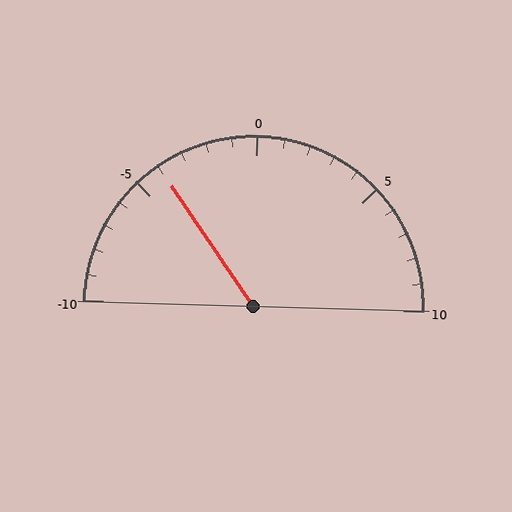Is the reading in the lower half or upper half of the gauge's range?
The reading is in the lower half of the range (-10 to 10).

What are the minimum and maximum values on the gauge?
The gauge ranges from -10 to 10.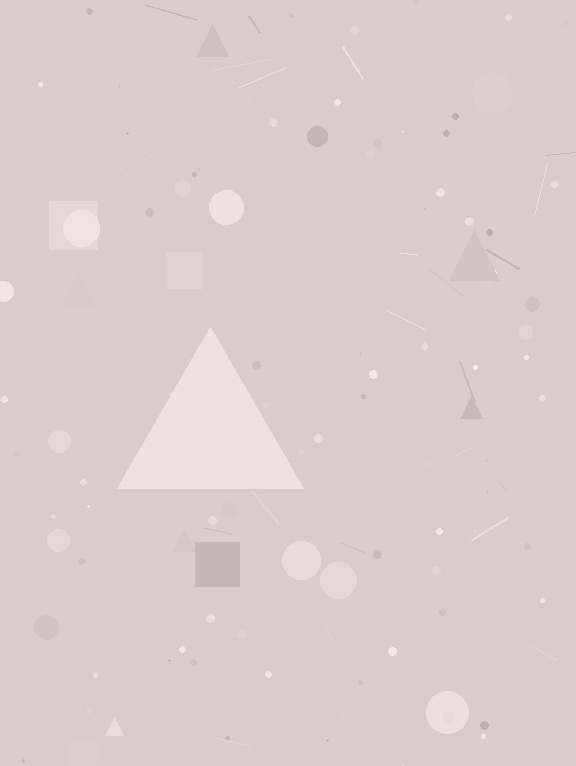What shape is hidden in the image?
A triangle is hidden in the image.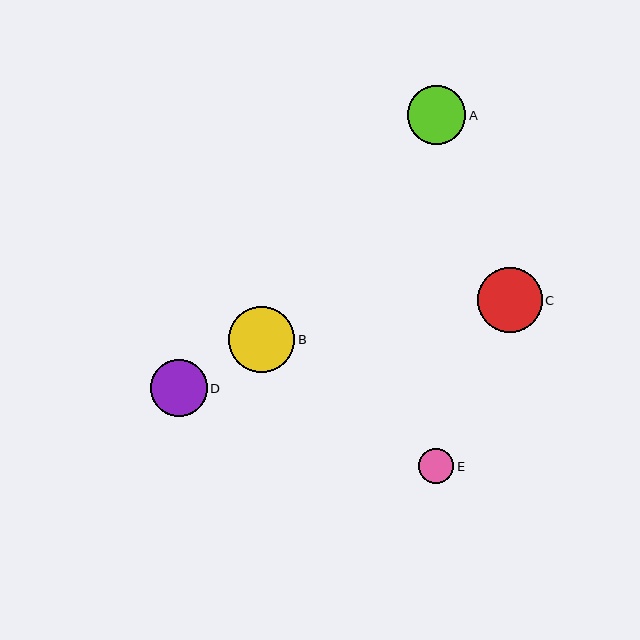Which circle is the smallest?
Circle E is the smallest with a size of approximately 36 pixels.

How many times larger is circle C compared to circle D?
Circle C is approximately 1.1 times the size of circle D.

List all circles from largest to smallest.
From largest to smallest: B, C, A, D, E.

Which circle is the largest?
Circle B is the largest with a size of approximately 66 pixels.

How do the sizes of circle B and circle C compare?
Circle B and circle C are approximately the same size.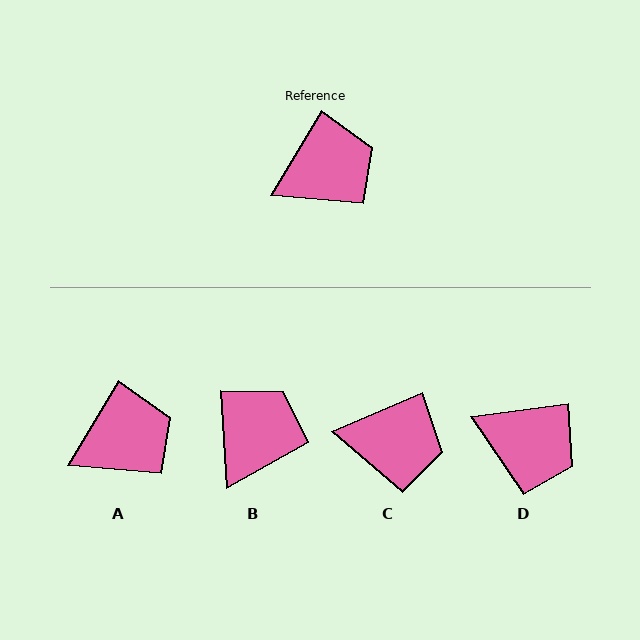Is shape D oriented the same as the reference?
No, it is off by about 51 degrees.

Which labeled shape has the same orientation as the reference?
A.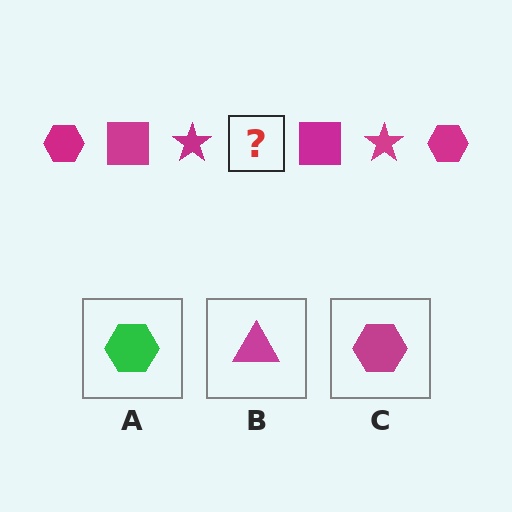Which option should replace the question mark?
Option C.